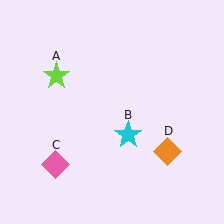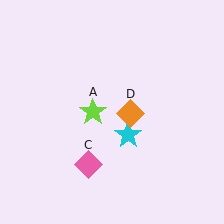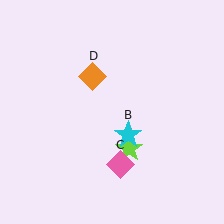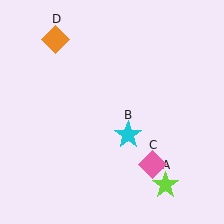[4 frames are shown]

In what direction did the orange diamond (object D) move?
The orange diamond (object D) moved up and to the left.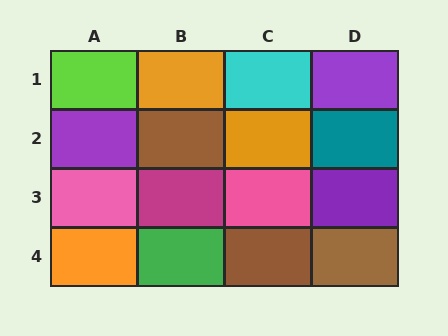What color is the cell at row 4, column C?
Brown.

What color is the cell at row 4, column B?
Green.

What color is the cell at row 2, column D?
Teal.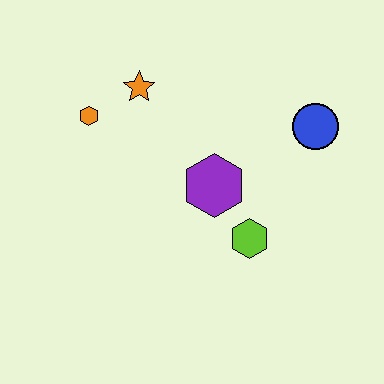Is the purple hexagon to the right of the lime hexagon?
No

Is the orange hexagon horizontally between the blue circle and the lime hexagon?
No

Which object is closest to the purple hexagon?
The lime hexagon is closest to the purple hexagon.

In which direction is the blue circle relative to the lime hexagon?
The blue circle is above the lime hexagon.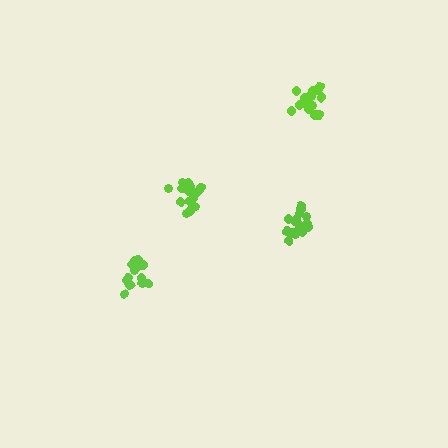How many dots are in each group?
Group 1: 18 dots, Group 2: 19 dots, Group 3: 14 dots, Group 4: 17 dots (68 total).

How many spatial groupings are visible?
There are 4 spatial groupings.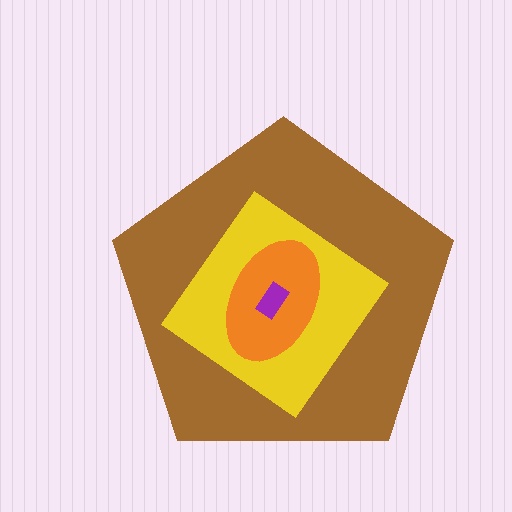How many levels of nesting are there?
4.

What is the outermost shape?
The brown pentagon.